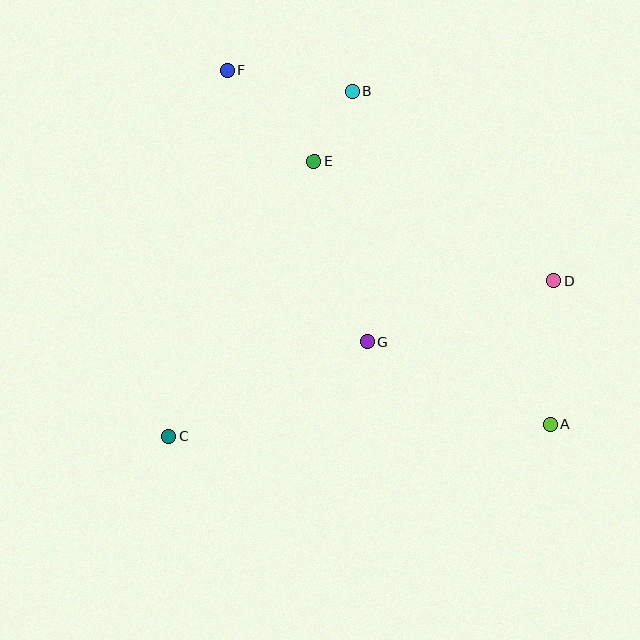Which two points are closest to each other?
Points B and E are closest to each other.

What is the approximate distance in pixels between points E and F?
The distance between E and F is approximately 126 pixels.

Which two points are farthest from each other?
Points A and F are farthest from each other.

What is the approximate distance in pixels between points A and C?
The distance between A and C is approximately 382 pixels.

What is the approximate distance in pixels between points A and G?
The distance between A and G is approximately 201 pixels.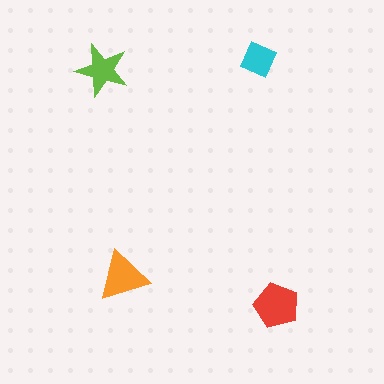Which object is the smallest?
The cyan diamond.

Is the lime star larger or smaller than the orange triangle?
Smaller.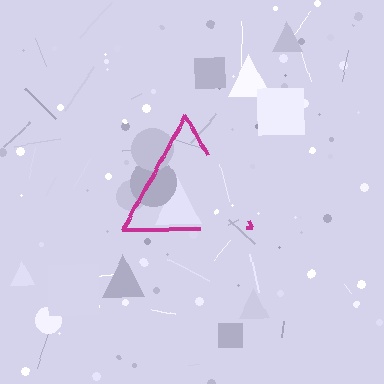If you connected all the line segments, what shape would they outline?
They would outline a triangle.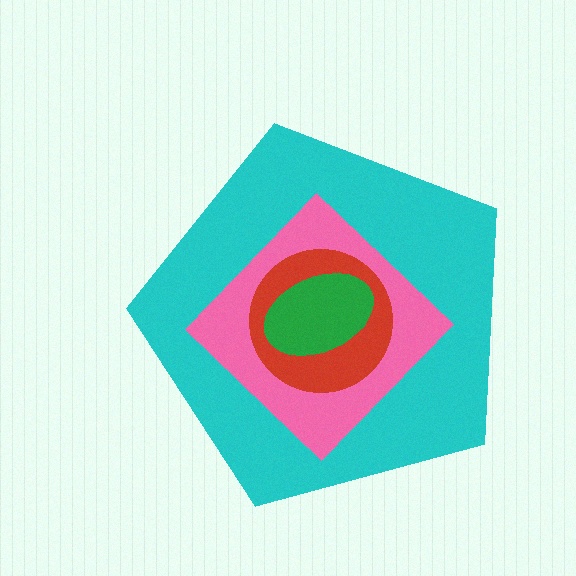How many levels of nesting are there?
4.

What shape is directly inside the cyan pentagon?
The pink diamond.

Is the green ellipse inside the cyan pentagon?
Yes.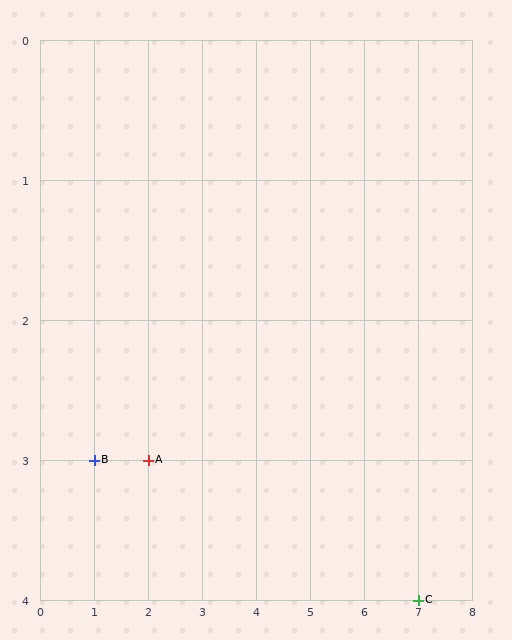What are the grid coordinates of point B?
Point B is at grid coordinates (1, 3).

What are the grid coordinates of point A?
Point A is at grid coordinates (2, 3).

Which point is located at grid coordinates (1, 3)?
Point B is at (1, 3).